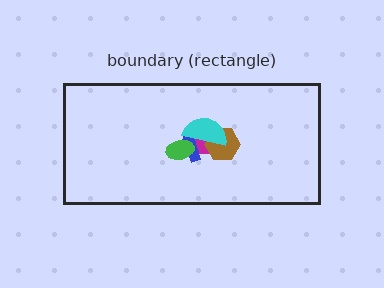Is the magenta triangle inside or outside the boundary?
Inside.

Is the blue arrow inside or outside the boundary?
Inside.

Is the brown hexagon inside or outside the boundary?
Inside.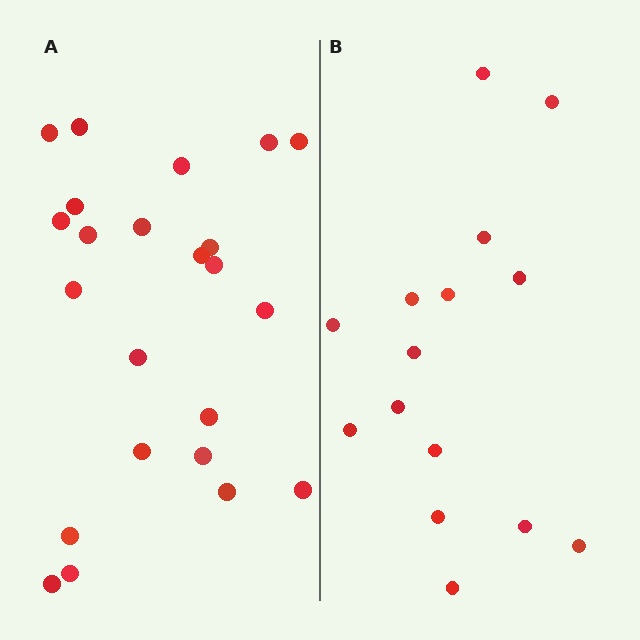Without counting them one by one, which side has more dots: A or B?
Region A (the left region) has more dots.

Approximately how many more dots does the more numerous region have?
Region A has roughly 8 or so more dots than region B.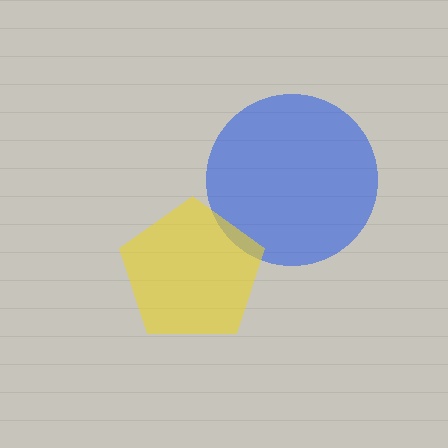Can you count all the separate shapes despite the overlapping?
Yes, there are 2 separate shapes.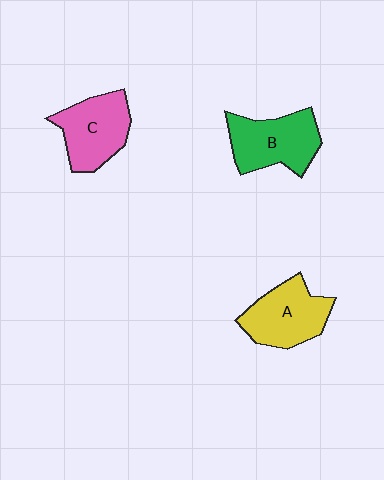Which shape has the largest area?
Shape B (green).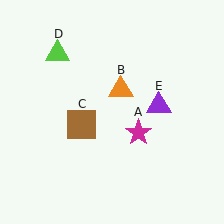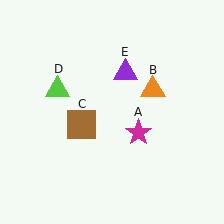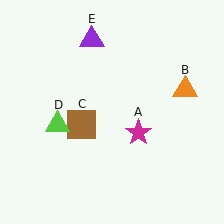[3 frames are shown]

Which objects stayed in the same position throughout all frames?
Magenta star (object A) and brown square (object C) remained stationary.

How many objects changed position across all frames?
3 objects changed position: orange triangle (object B), lime triangle (object D), purple triangle (object E).